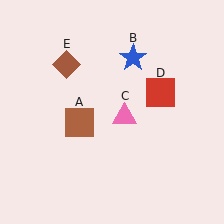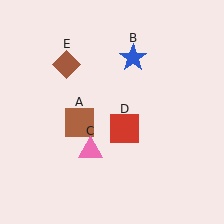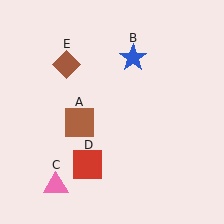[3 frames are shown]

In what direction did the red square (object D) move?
The red square (object D) moved down and to the left.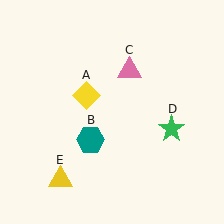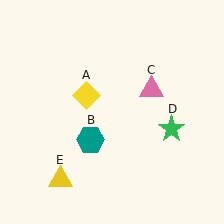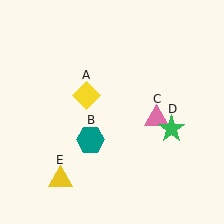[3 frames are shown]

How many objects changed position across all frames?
1 object changed position: pink triangle (object C).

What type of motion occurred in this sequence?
The pink triangle (object C) rotated clockwise around the center of the scene.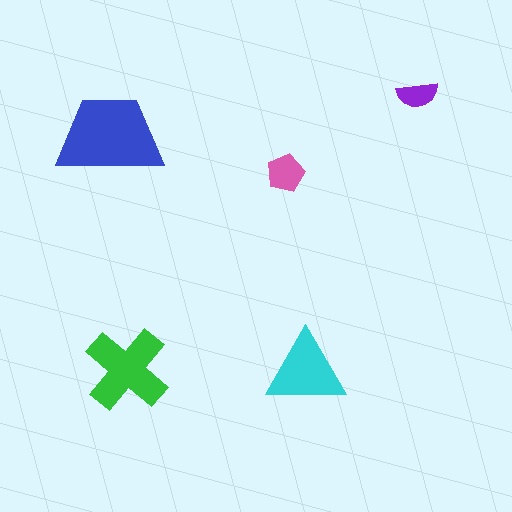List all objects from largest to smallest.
The blue trapezoid, the green cross, the cyan triangle, the pink pentagon, the purple semicircle.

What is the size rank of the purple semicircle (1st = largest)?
5th.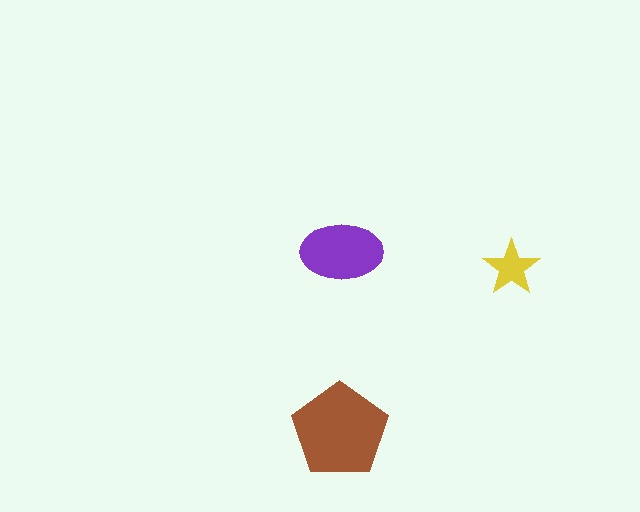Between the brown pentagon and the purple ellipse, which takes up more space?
The brown pentagon.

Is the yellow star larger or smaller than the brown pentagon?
Smaller.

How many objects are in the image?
There are 3 objects in the image.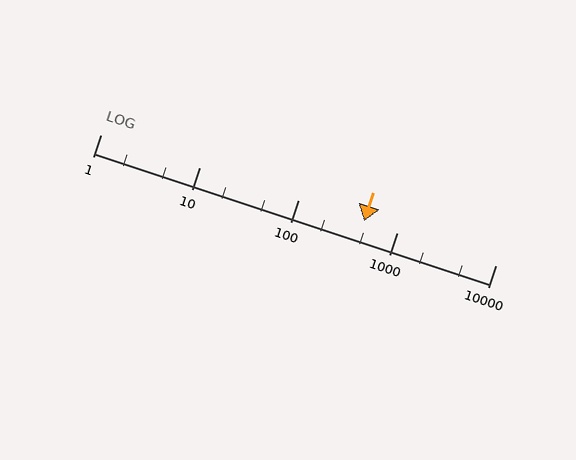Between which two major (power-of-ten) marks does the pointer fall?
The pointer is between 100 and 1000.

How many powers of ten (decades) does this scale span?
The scale spans 4 decades, from 1 to 10000.